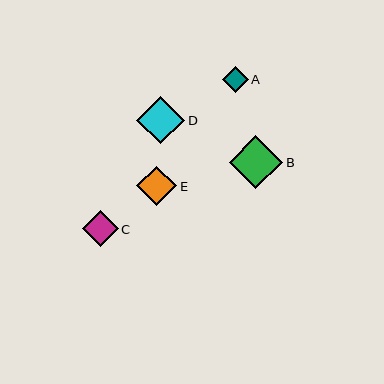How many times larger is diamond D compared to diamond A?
Diamond D is approximately 1.9 times the size of diamond A.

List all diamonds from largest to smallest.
From largest to smallest: B, D, E, C, A.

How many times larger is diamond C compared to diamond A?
Diamond C is approximately 1.4 times the size of diamond A.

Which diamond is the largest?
Diamond B is the largest with a size of approximately 53 pixels.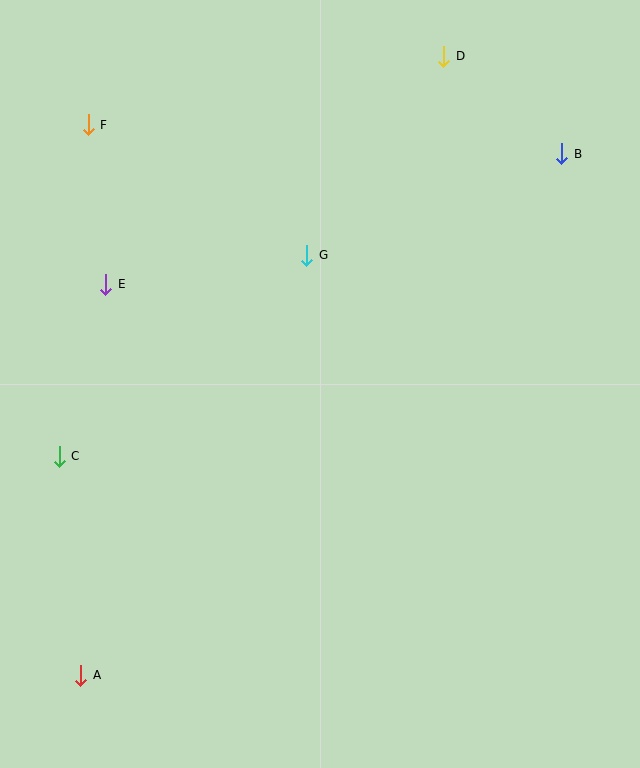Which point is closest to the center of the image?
Point G at (307, 255) is closest to the center.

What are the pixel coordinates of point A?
Point A is at (81, 675).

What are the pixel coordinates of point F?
Point F is at (88, 125).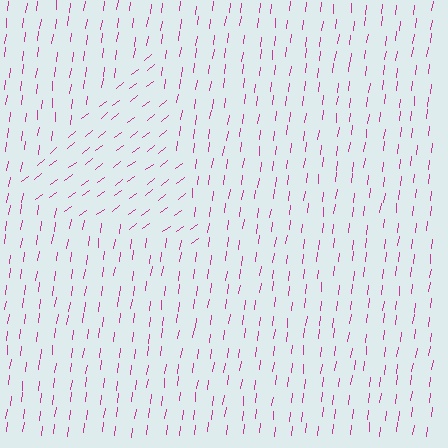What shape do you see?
I see a triangle.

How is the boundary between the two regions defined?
The boundary is defined purely by a change in line orientation (approximately 45 degrees difference). All lines are the same color and thickness.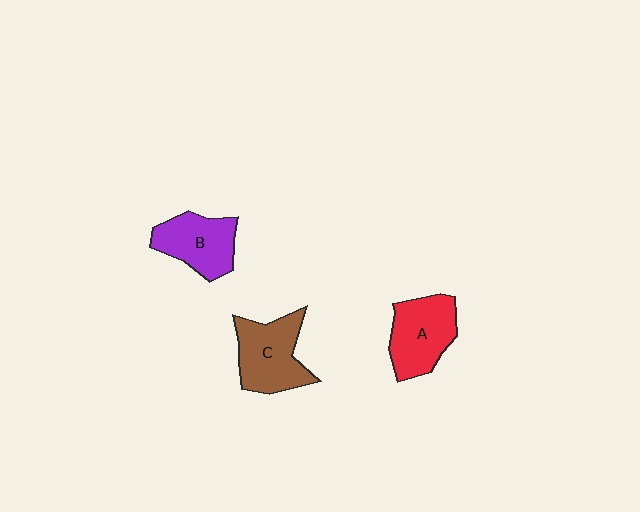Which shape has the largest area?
Shape C (brown).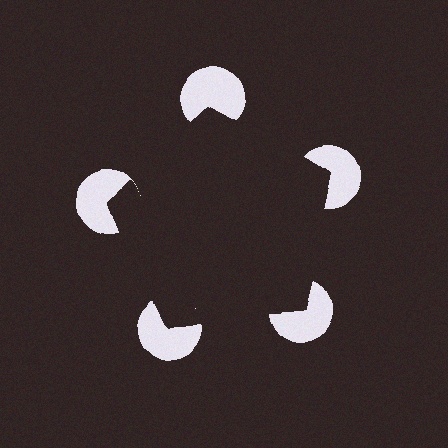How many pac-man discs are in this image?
There are 5 — one at each vertex of the illusory pentagon.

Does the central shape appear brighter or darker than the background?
It typically appears slightly darker than the background, even though no actual brightness change is drawn.